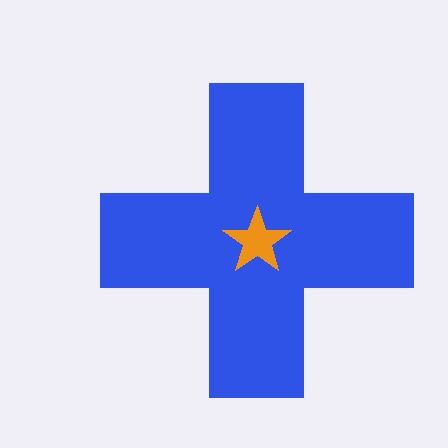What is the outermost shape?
The blue cross.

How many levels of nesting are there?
2.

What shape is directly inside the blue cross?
The orange star.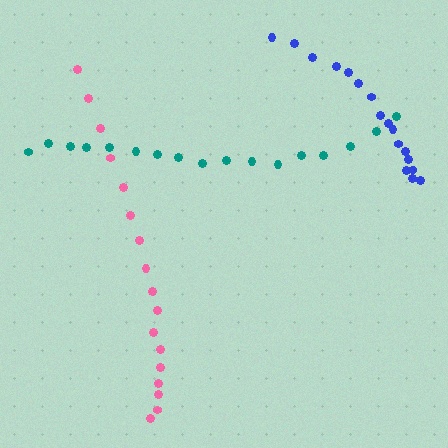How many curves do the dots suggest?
There are 3 distinct paths.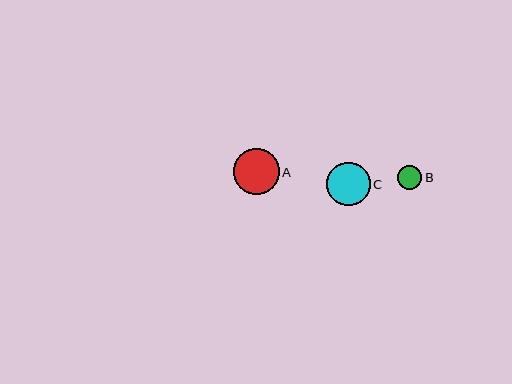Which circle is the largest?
Circle A is the largest with a size of approximately 46 pixels.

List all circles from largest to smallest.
From largest to smallest: A, C, B.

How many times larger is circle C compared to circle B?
Circle C is approximately 1.8 times the size of circle B.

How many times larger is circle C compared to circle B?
Circle C is approximately 1.8 times the size of circle B.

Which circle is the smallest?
Circle B is the smallest with a size of approximately 24 pixels.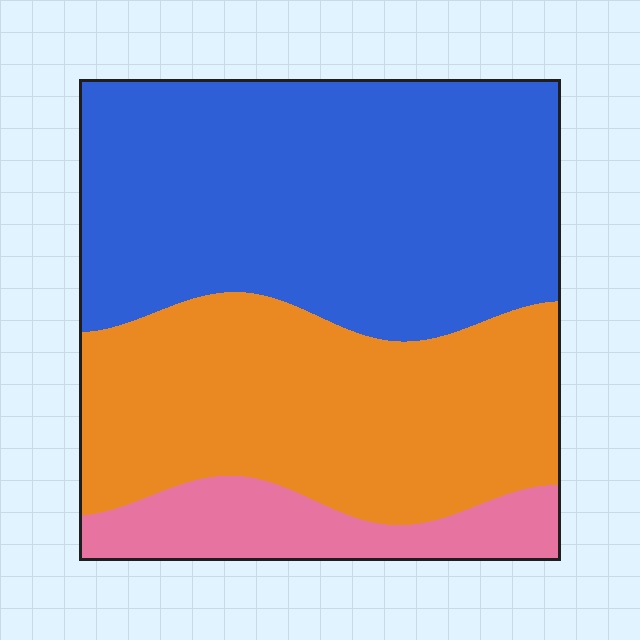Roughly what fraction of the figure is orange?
Orange covers 38% of the figure.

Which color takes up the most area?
Blue, at roughly 50%.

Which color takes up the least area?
Pink, at roughly 15%.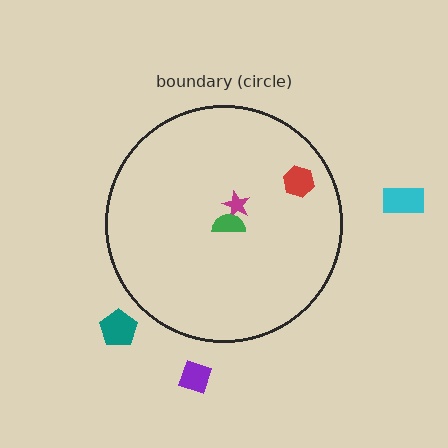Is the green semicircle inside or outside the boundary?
Inside.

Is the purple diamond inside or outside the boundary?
Outside.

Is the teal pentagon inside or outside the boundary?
Outside.